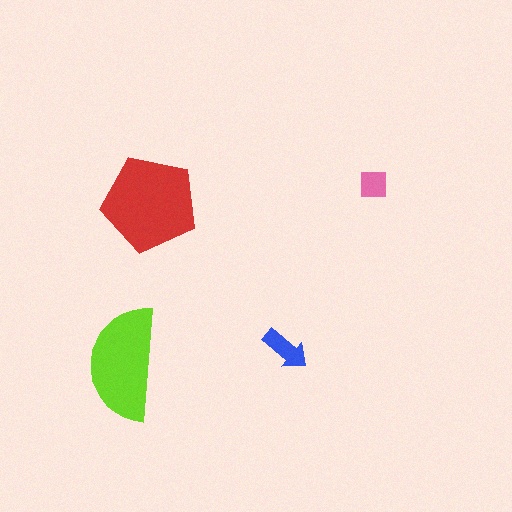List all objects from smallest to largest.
The pink square, the blue arrow, the lime semicircle, the red pentagon.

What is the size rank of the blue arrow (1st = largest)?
3rd.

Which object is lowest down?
The lime semicircle is bottommost.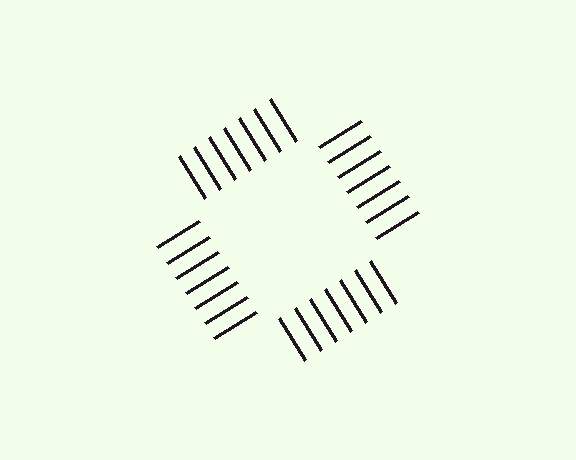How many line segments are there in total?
28 — 7 along each of the 4 edges.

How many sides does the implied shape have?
4 sides — the line-ends trace a square.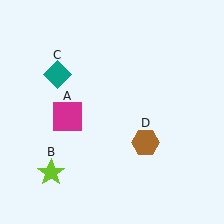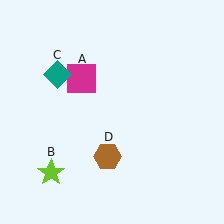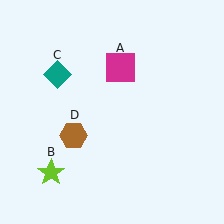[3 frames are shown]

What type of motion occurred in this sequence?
The magenta square (object A), brown hexagon (object D) rotated clockwise around the center of the scene.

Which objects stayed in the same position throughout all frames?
Lime star (object B) and teal diamond (object C) remained stationary.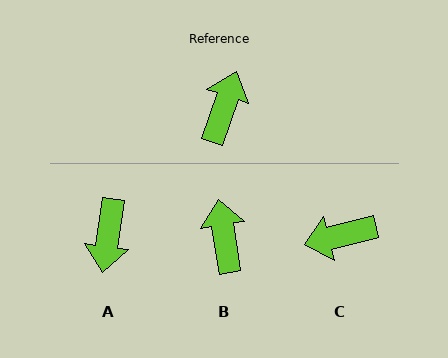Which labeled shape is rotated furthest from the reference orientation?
A, about 169 degrees away.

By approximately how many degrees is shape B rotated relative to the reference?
Approximately 28 degrees counter-clockwise.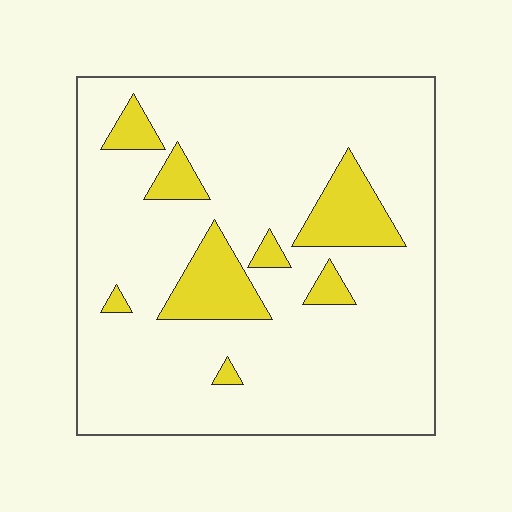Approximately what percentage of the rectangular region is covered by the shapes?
Approximately 15%.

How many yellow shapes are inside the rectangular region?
8.